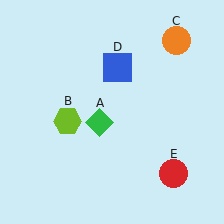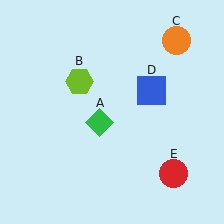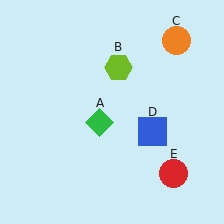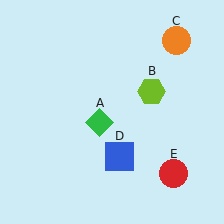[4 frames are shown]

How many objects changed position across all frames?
2 objects changed position: lime hexagon (object B), blue square (object D).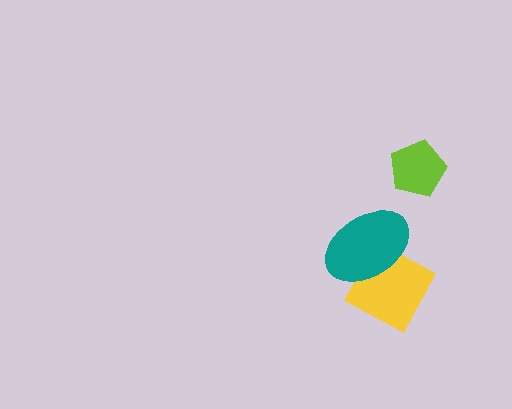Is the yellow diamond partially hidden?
Yes, it is partially covered by another shape.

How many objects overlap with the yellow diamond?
1 object overlaps with the yellow diamond.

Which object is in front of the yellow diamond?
The teal ellipse is in front of the yellow diamond.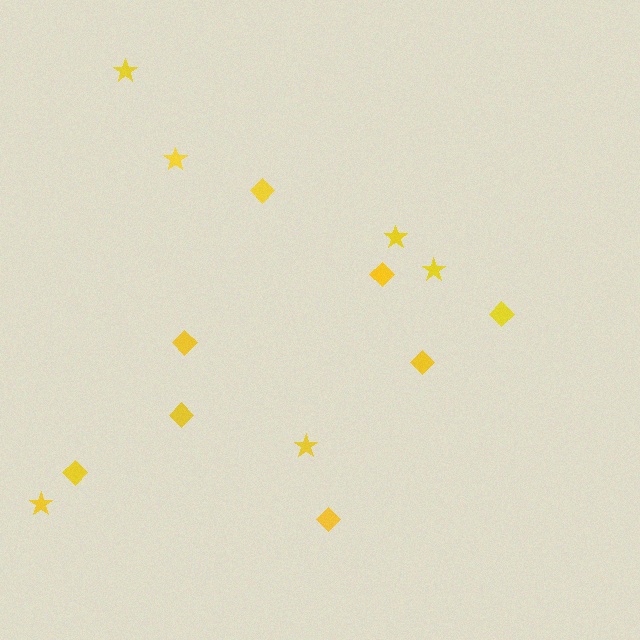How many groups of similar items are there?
There are 2 groups: one group of stars (6) and one group of diamonds (8).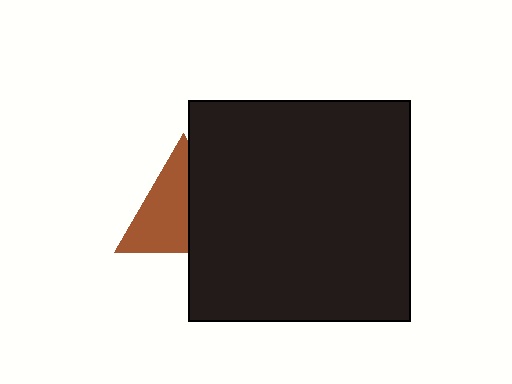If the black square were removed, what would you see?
You would see the complete brown triangle.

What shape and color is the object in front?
The object in front is a black square.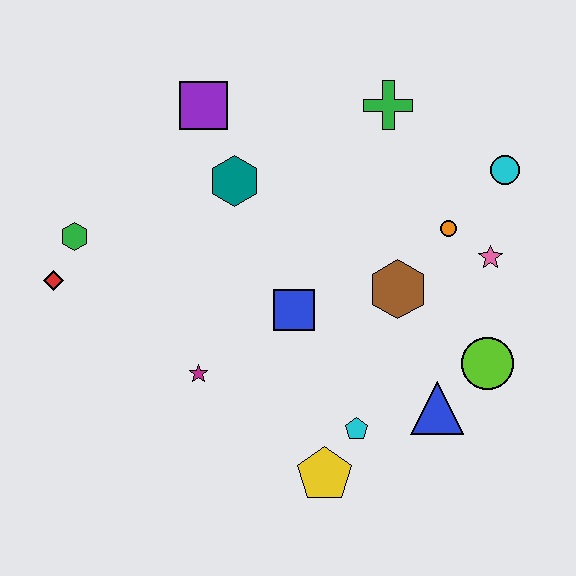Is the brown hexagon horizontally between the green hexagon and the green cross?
No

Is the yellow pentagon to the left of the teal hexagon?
No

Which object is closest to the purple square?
The teal hexagon is closest to the purple square.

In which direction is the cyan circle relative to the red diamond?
The cyan circle is to the right of the red diamond.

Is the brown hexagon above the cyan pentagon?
Yes